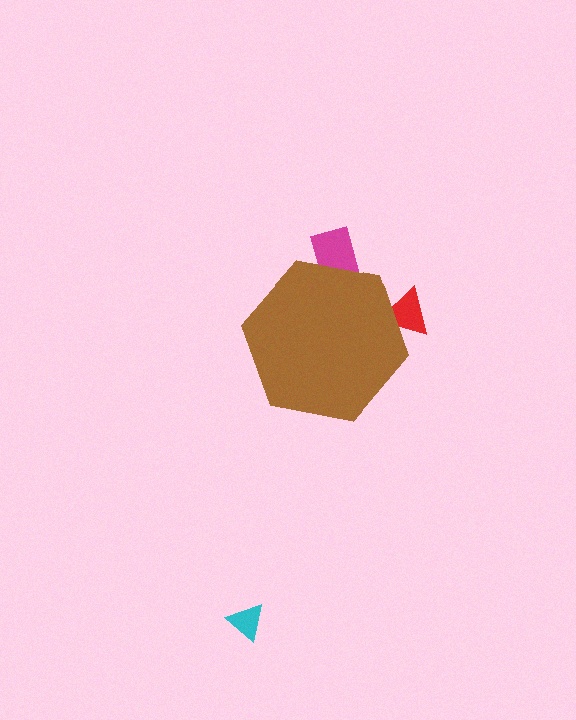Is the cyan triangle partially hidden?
No, the cyan triangle is fully visible.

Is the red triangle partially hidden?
Yes, the red triangle is partially hidden behind the brown hexagon.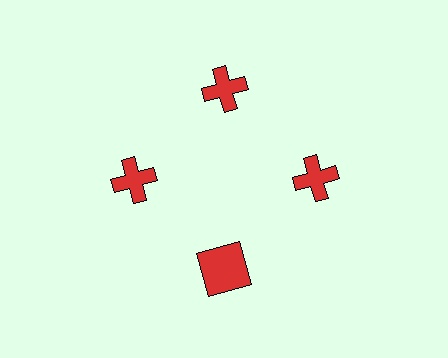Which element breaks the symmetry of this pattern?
The red square at roughly the 6 o'clock position breaks the symmetry. All other shapes are red crosses.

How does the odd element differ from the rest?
It has a different shape: square instead of cross.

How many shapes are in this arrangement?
There are 4 shapes arranged in a ring pattern.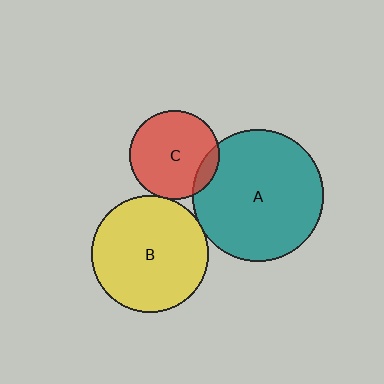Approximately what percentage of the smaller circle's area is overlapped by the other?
Approximately 5%.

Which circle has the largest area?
Circle A (teal).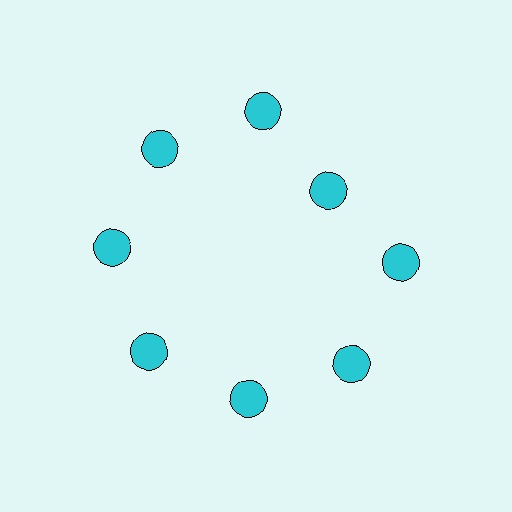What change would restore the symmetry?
The symmetry would be restored by moving it outward, back onto the ring so that all 8 circles sit at equal angles and equal distance from the center.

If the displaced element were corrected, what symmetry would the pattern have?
It would have 8-fold rotational symmetry — the pattern would map onto itself every 45 degrees.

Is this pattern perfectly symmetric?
No. The 8 cyan circles are arranged in a ring, but one element near the 2 o'clock position is pulled inward toward the center, breaking the 8-fold rotational symmetry.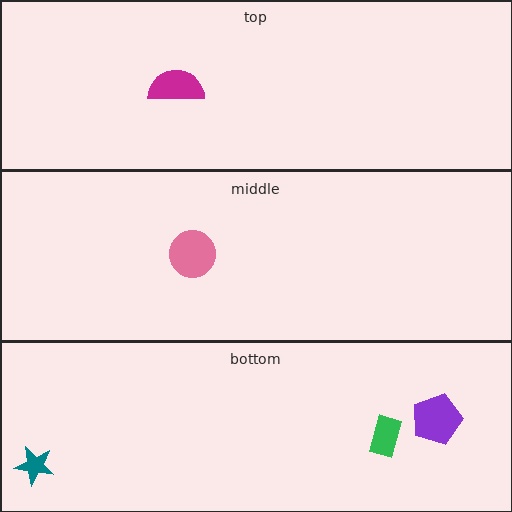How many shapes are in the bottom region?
3.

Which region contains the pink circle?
The middle region.